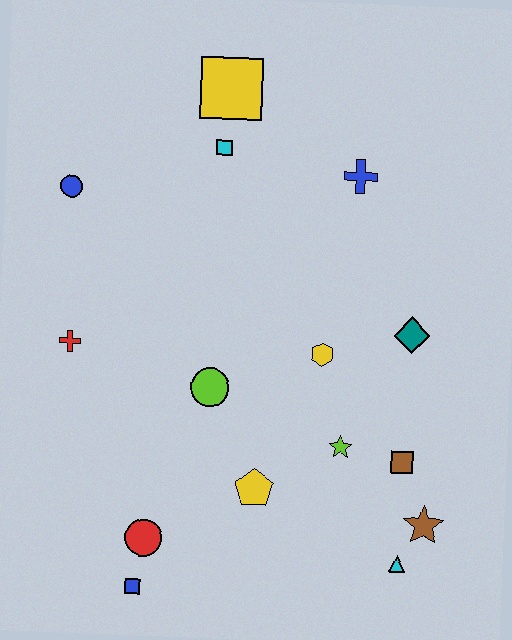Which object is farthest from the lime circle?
The yellow square is farthest from the lime circle.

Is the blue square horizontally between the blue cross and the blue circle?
Yes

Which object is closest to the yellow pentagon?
The lime star is closest to the yellow pentagon.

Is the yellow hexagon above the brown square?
Yes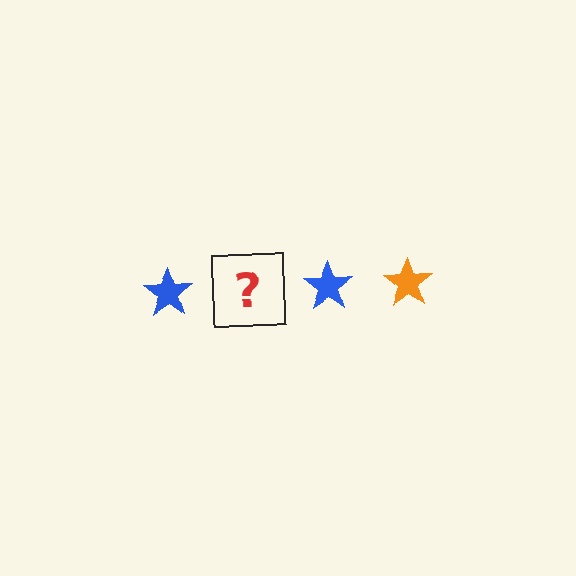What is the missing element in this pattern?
The missing element is an orange star.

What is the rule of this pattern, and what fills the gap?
The rule is that the pattern cycles through blue, orange stars. The gap should be filled with an orange star.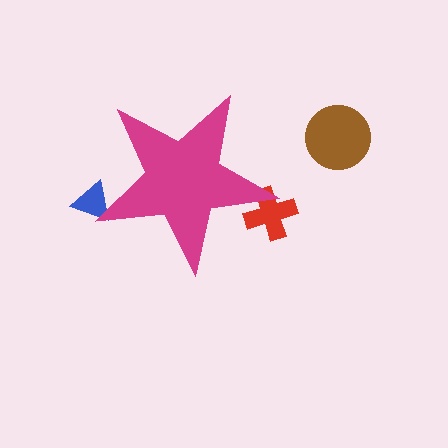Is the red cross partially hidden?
Yes, the red cross is partially hidden behind the magenta star.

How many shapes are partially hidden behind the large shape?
2 shapes are partially hidden.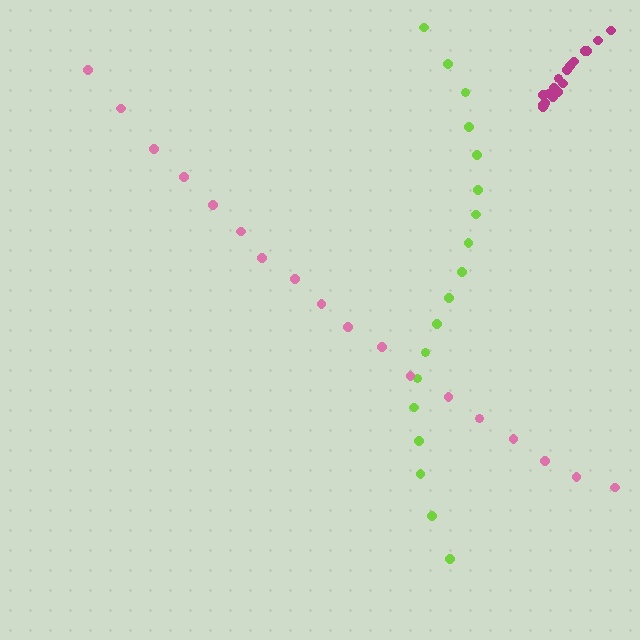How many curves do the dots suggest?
There are 3 distinct paths.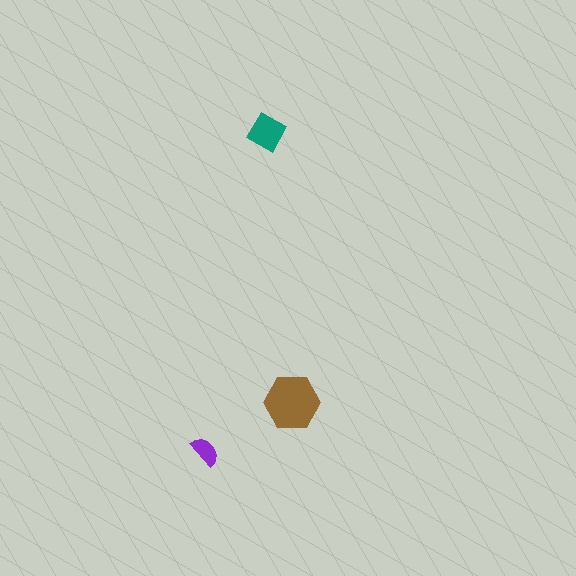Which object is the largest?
The brown hexagon.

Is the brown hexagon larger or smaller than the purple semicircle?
Larger.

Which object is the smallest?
The purple semicircle.